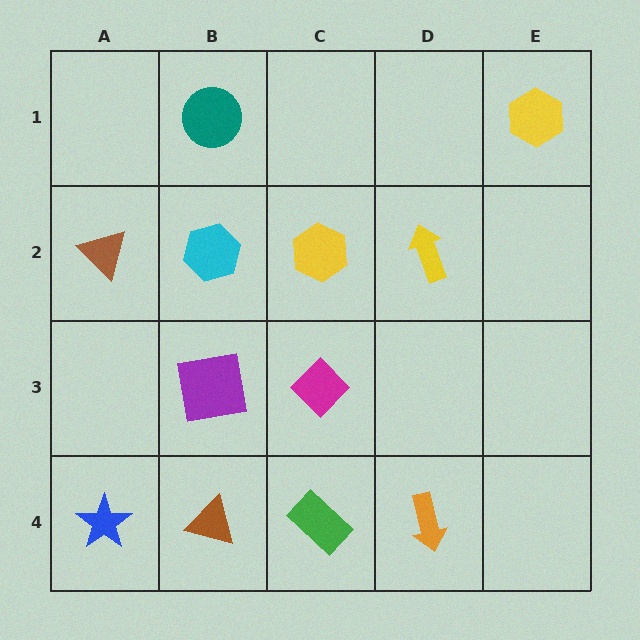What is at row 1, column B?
A teal circle.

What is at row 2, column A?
A brown triangle.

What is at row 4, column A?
A blue star.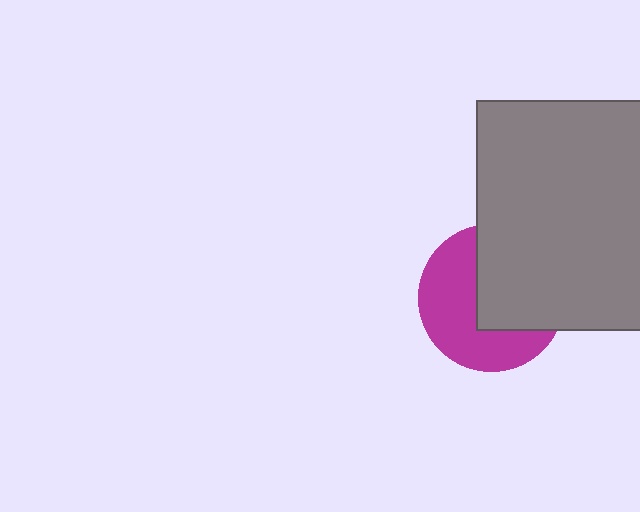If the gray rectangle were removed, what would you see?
You would see the complete magenta circle.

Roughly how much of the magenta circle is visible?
About half of it is visible (roughly 51%).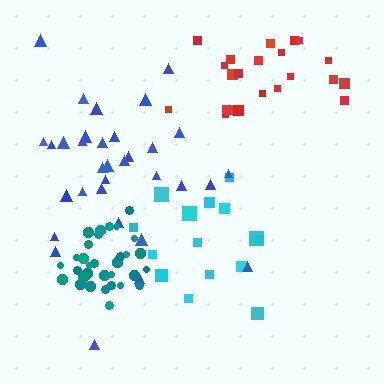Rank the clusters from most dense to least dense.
teal, cyan, red, blue.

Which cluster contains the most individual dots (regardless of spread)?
Blue (33).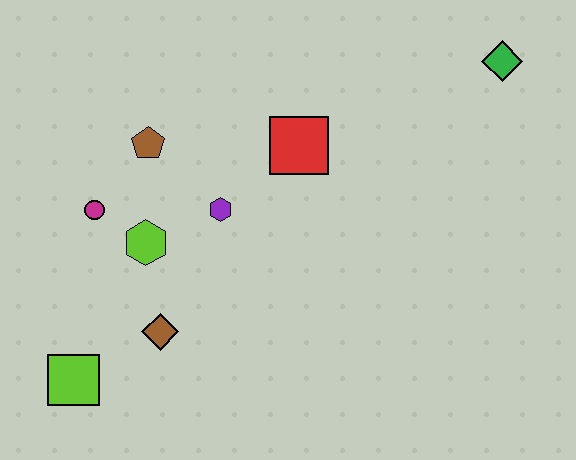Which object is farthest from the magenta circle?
The green diamond is farthest from the magenta circle.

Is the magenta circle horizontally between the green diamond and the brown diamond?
No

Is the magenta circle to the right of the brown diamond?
No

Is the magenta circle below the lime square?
No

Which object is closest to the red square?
The purple hexagon is closest to the red square.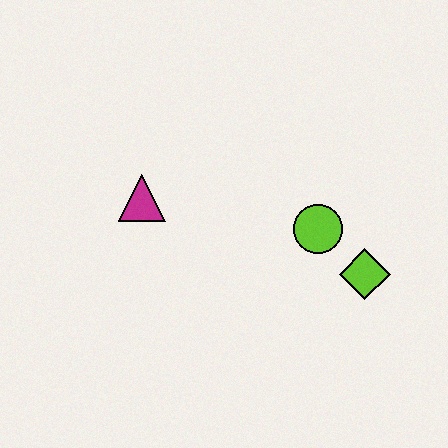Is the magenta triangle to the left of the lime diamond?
Yes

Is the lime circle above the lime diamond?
Yes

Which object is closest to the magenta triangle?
The lime circle is closest to the magenta triangle.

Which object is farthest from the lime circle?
The magenta triangle is farthest from the lime circle.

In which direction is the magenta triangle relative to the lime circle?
The magenta triangle is to the left of the lime circle.